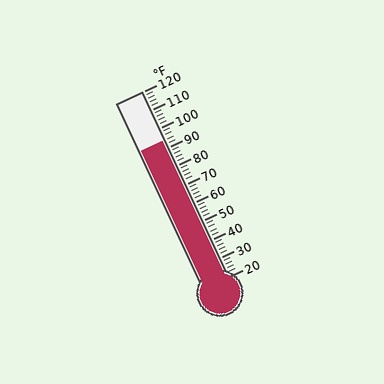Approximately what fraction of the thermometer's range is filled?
The thermometer is filled to approximately 75% of its range.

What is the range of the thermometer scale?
The thermometer scale ranges from 20°F to 120°F.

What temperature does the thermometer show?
The thermometer shows approximately 94°F.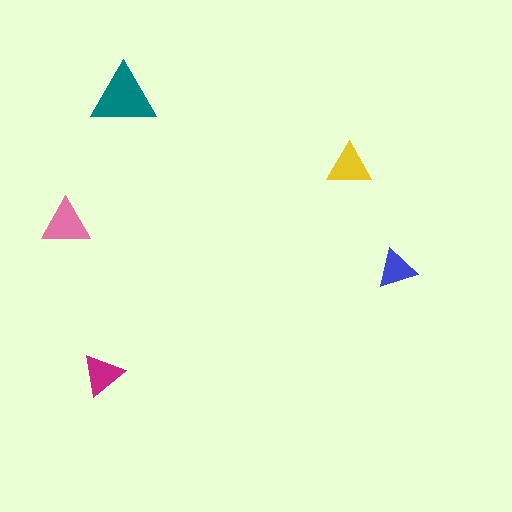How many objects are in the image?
There are 5 objects in the image.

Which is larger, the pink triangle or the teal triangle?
The teal one.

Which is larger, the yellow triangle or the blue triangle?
The yellow one.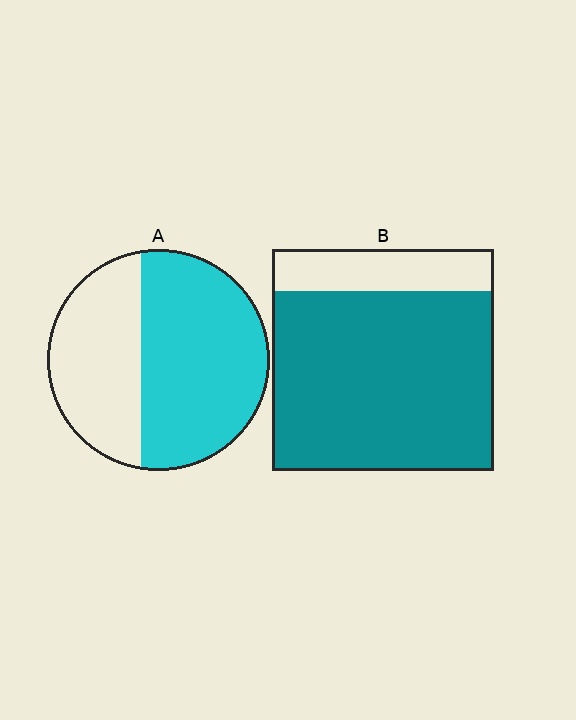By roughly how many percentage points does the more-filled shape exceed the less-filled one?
By roughly 20 percentage points (B over A).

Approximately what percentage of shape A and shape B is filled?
A is approximately 60% and B is approximately 80%.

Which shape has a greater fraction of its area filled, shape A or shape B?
Shape B.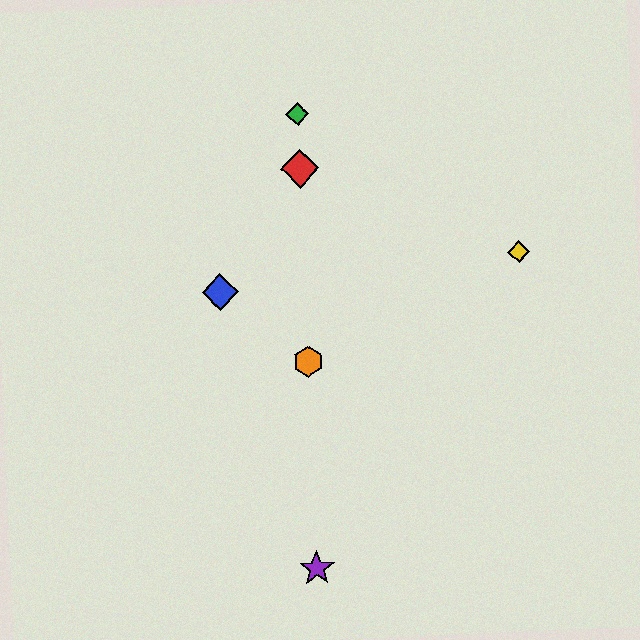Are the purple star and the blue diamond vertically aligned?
No, the purple star is at x≈317 and the blue diamond is at x≈220.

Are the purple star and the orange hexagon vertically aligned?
Yes, both are at x≈317.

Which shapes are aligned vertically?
The red diamond, the green diamond, the purple star, the orange hexagon are aligned vertically.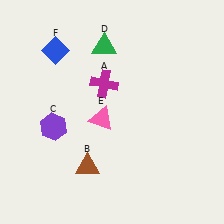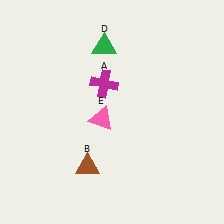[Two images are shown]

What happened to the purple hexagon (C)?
The purple hexagon (C) was removed in Image 2. It was in the bottom-left area of Image 1.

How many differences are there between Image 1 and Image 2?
There are 2 differences between the two images.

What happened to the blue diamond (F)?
The blue diamond (F) was removed in Image 2. It was in the top-left area of Image 1.